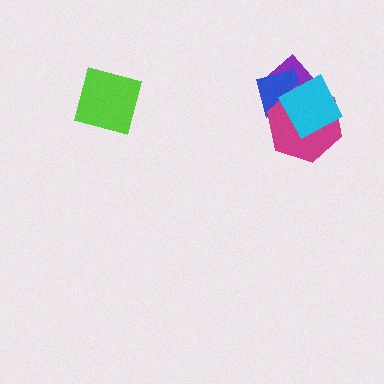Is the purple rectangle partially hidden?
Yes, it is partially covered by another shape.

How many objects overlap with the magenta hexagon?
3 objects overlap with the magenta hexagon.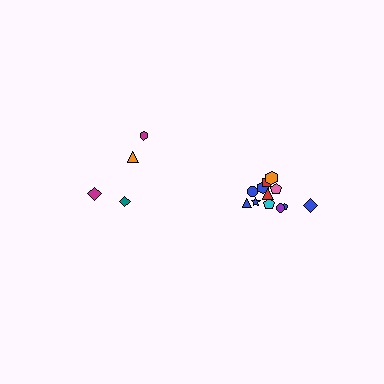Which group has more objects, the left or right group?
The right group.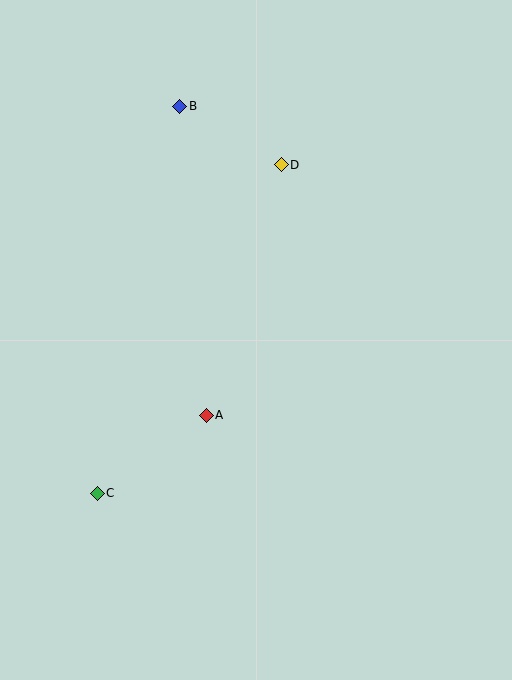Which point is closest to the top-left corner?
Point B is closest to the top-left corner.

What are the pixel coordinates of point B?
Point B is at (180, 106).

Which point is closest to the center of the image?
Point A at (206, 415) is closest to the center.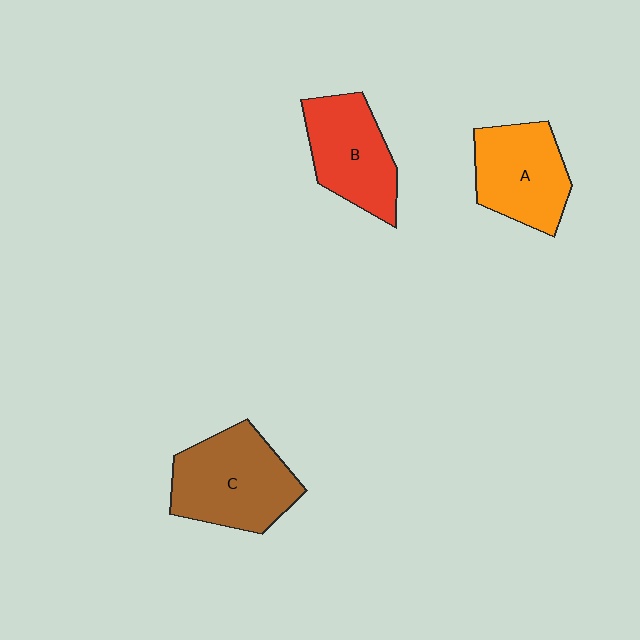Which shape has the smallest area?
Shape B (red).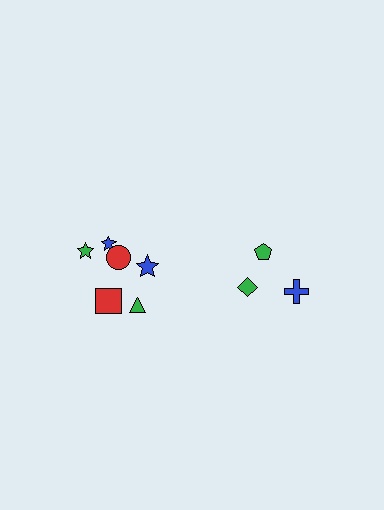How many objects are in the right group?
There are 3 objects.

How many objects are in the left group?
There are 6 objects.